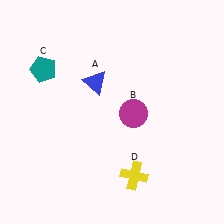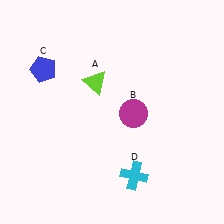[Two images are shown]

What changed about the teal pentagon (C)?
In Image 1, C is teal. In Image 2, it changed to blue.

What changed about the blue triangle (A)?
In Image 1, A is blue. In Image 2, it changed to lime.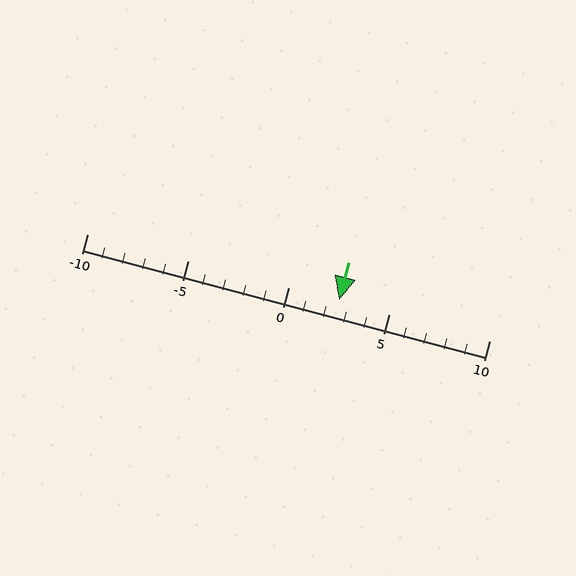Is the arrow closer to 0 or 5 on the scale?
The arrow is closer to 5.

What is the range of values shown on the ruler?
The ruler shows values from -10 to 10.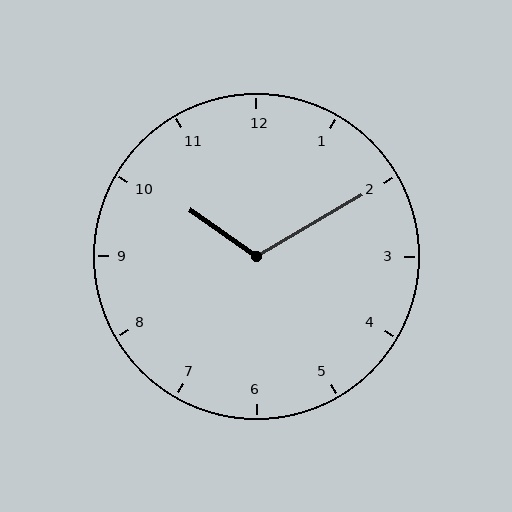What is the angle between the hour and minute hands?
Approximately 115 degrees.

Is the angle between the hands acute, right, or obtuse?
It is obtuse.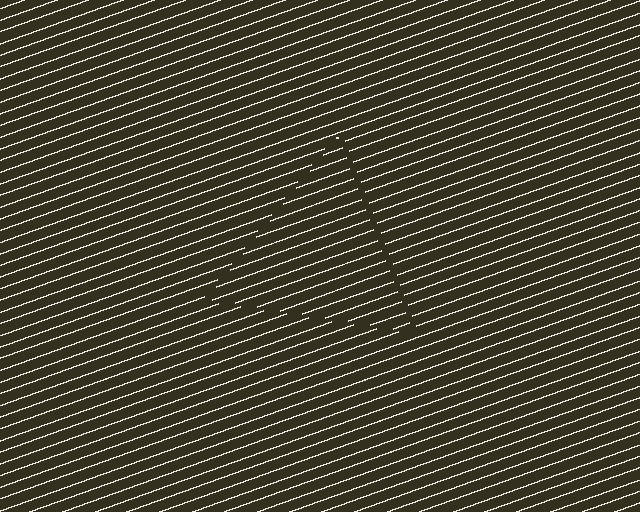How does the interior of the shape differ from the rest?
The interior of the shape contains the same grating, shifted by half a period — the contour is defined by the phase discontinuity where line-ends from the inner and outer gratings abut.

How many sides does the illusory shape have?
3 sides — the line-ends trace a triangle.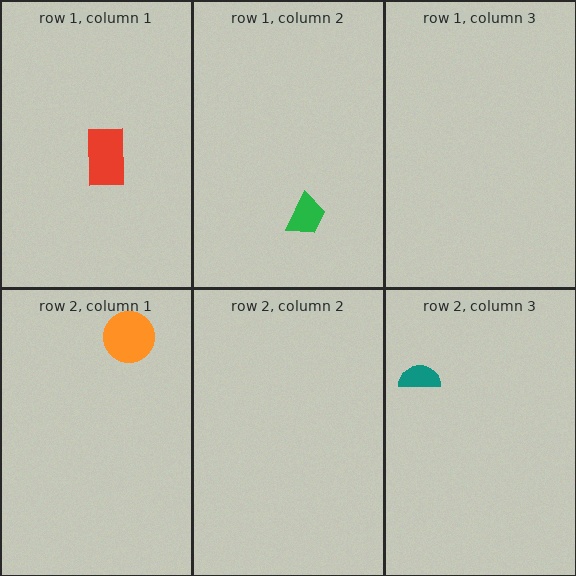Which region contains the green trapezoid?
The row 1, column 2 region.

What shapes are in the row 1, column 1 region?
The red rectangle.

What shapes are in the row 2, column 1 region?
The orange circle.